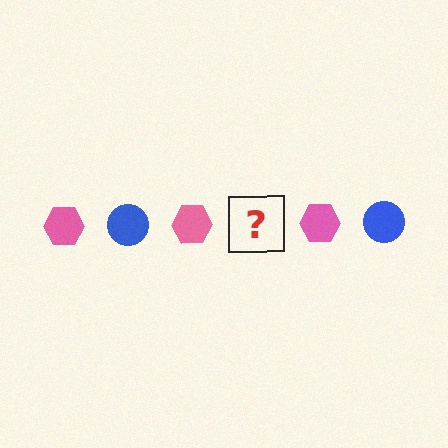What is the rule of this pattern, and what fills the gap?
The rule is that the pattern alternates between pink hexagon and blue circle. The gap should be filled with a blue circle.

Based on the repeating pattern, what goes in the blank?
The blank should be a blue circle.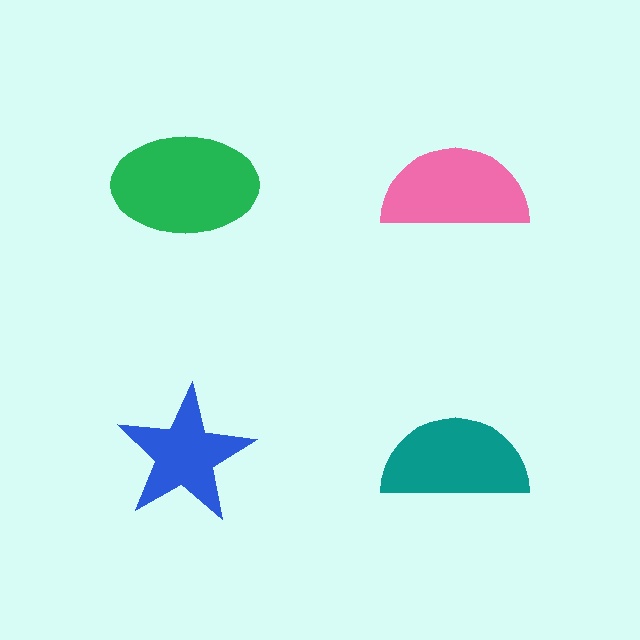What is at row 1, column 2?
A pink semicircle.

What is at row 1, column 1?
A green ellipse.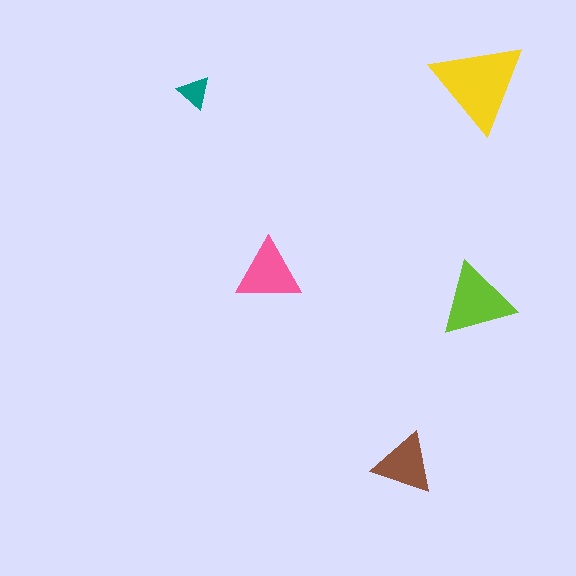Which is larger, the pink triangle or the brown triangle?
The pink one.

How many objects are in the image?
There are 5 objects in the image.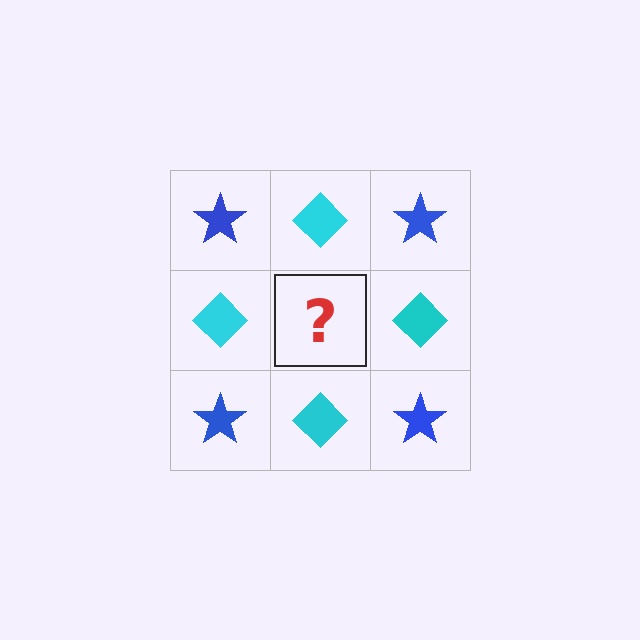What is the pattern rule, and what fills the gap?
The rule is that it alternates blue star and cyan diamond in a checkerboard pattern. The gap should be filled with a blue star.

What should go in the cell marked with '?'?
The missing cell should contain a blue star.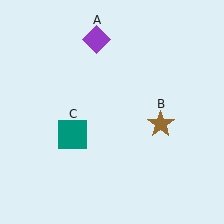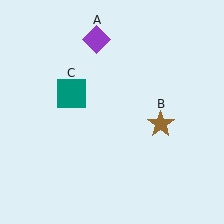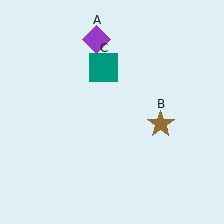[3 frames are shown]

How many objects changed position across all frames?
1 object changed position: teal square (object C).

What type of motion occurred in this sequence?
The teal square (object C) rotated clockwise around the center of the scene.